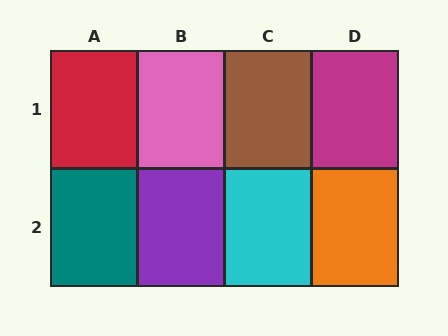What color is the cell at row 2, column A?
Teal.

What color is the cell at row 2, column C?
Cyan.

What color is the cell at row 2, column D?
Orange.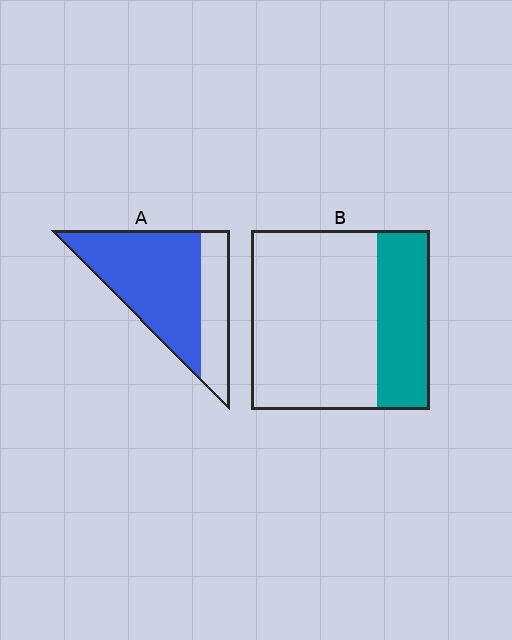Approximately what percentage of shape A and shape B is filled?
A is approximately 70% and B is approximately 30%.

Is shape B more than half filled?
No.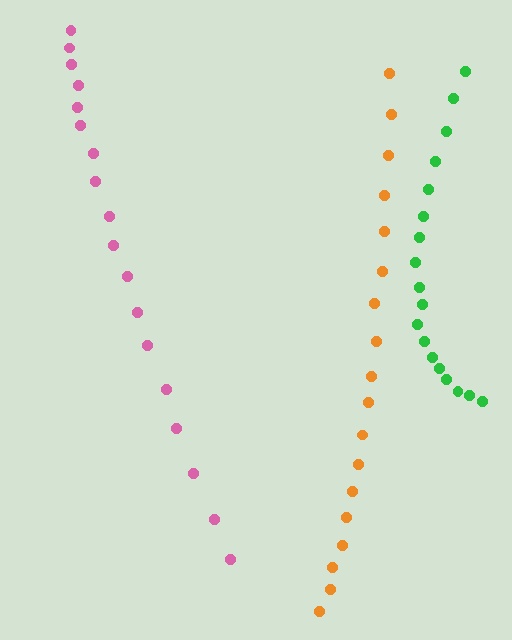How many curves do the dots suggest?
There are 3 distinct paths.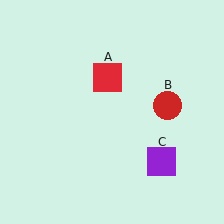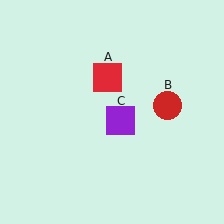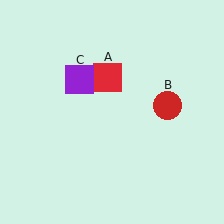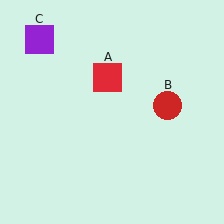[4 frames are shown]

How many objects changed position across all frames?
1 object changed position: purple square (object C).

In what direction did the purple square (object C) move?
The purple square (object C) moved up and to the left.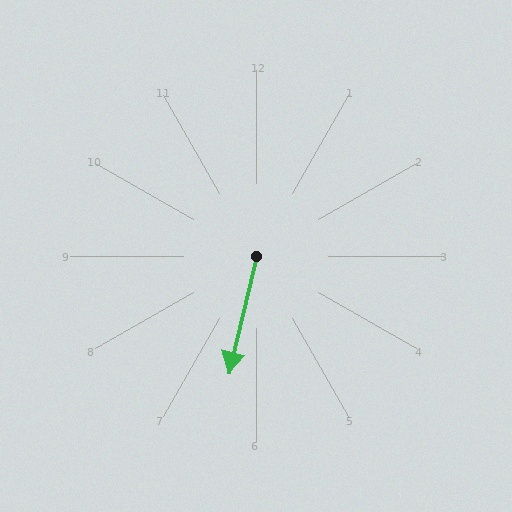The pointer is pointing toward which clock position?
Roughly 6 o'clock.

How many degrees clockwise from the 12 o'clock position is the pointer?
Approximately 193 degrees.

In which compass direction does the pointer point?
South.